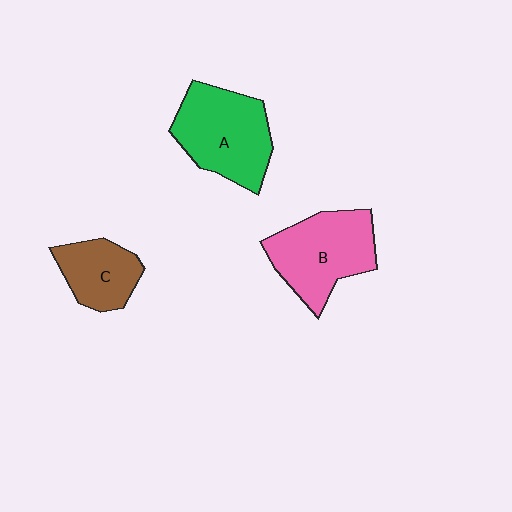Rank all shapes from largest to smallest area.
From largest to smallest: A (green), B (pink), C (brown).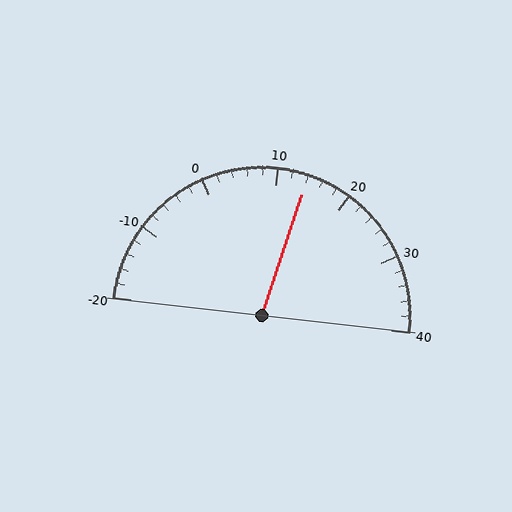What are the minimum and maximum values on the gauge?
The gauge ranges from -20 to 40.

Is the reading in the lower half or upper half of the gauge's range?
The reading is in the upper half of the range (-20 to 40).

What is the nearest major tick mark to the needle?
The nearest major tick mark is 10.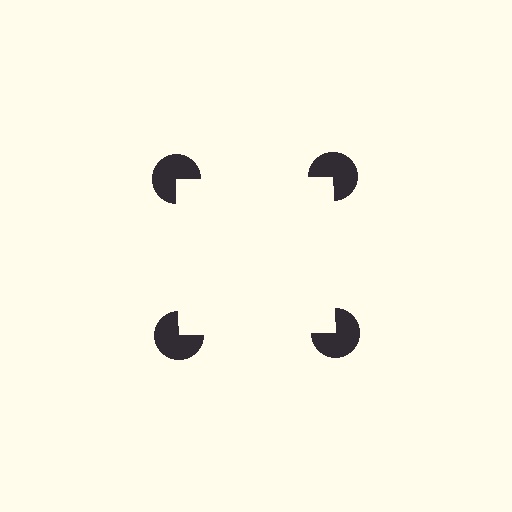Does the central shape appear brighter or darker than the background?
It typically appears slightly brighter than the background, even though no actual brightness change is drawn.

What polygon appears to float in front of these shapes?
An illusory square — its edges are inferred from the aligned wedge cuts in the pac-man discs, not physically drawn.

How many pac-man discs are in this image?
There are 4 — one at each vertex of the illusory square.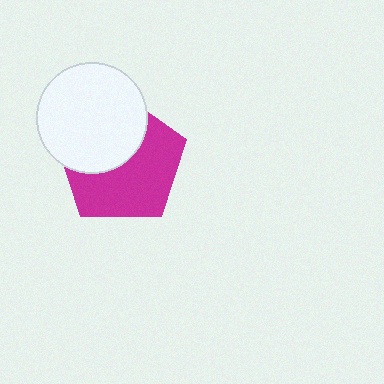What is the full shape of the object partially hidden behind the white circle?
The partially hidden object is a magenta pentagon.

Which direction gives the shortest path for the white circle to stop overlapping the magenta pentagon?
Moving toward the upper-left gives the shortest separation.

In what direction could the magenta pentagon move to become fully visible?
The magenta pentagon could move toward the lower-right. That would shift it out from behind the white circle entirely.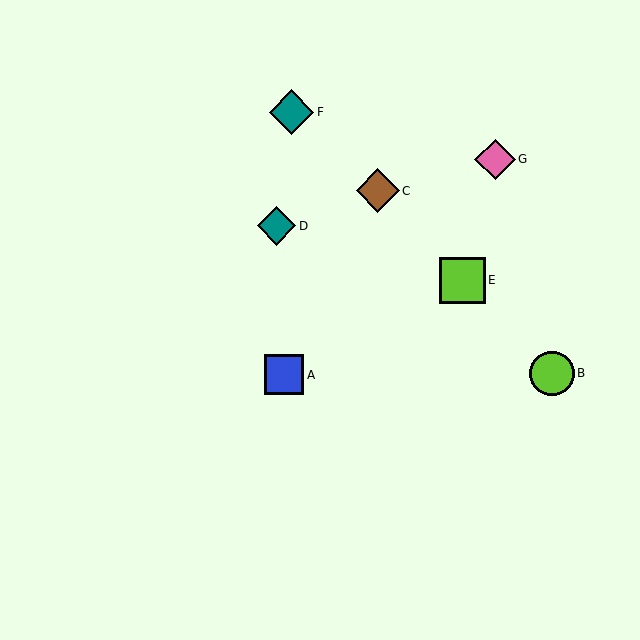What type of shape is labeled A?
Shape A is a blue square.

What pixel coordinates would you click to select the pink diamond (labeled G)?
Click at (495, 159) to select the pink diamond G.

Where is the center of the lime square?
The center of the lime square is at (463, 280).